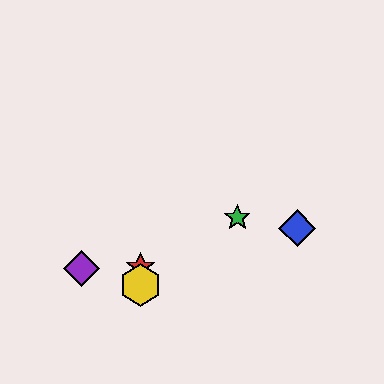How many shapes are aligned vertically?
2 shapes (the red star, the yellow hexagon) are aligned vertically.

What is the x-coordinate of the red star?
The red star is at x≈140.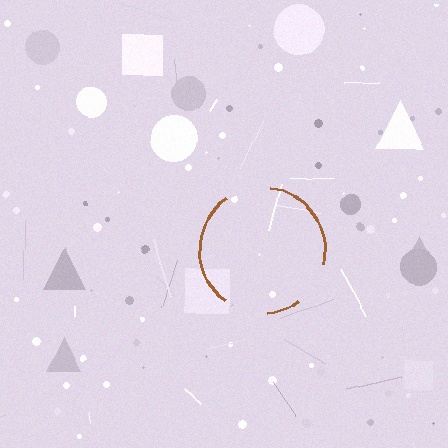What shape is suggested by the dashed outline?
The dashed outline suggests a circle.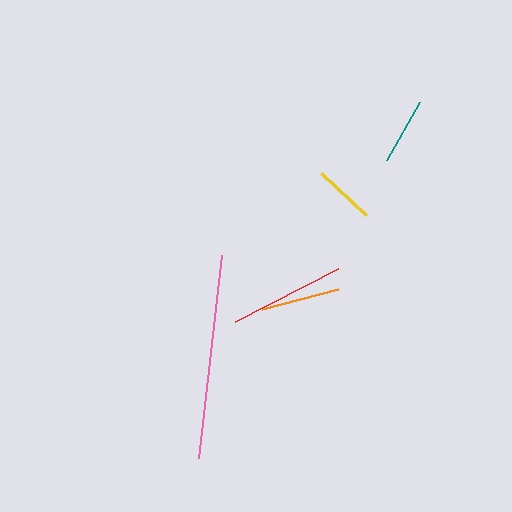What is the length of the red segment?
The red segment is approximately 116 pixels long.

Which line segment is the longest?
The pink line is the longest at approximately 205 pixels.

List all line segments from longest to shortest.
From longest to shortest: pink, red, orange, teal, yellow.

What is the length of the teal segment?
The teal segment is approximately 67 pixels long.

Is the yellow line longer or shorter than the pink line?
The pink line is longer than the yellow line.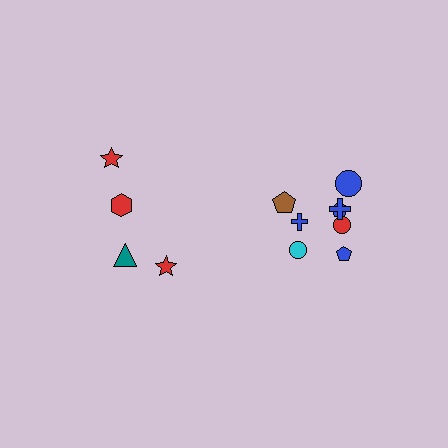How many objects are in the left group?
There are 4 objects.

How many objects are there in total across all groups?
There are 12 objects.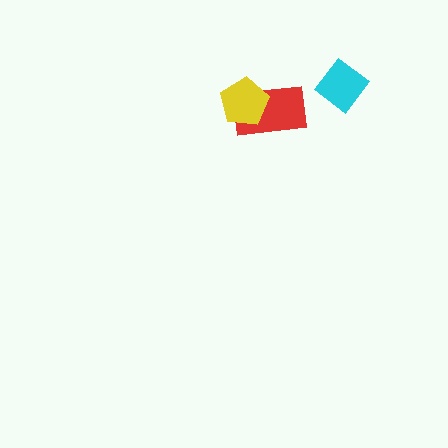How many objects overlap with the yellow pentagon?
1 object overlaps with the yellow pentagon.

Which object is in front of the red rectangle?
The yellow pentagon is in front of the red rectangle.